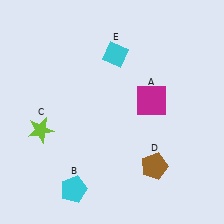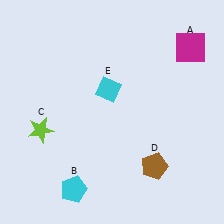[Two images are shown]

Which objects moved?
The objects that moved are: the magenta square (A), the cyan diamond (E).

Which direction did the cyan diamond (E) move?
The cyan diamond (E) moved down.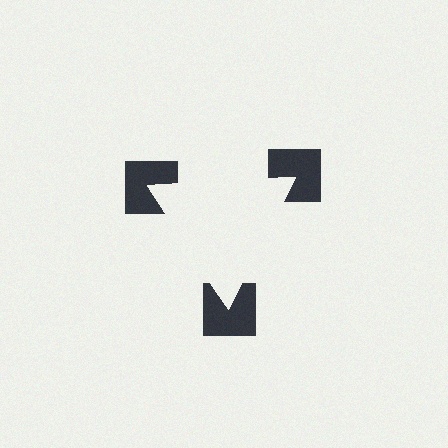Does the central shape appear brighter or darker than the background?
It typically appears slightly brighter than the background, even though no actual brightness change is drawn.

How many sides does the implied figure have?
3 sides.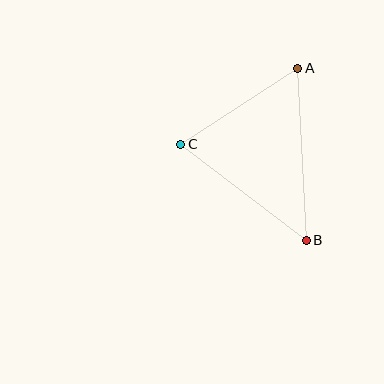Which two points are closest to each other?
Points A and C are closest to each other.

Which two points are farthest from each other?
Points A and B are farthest from each other.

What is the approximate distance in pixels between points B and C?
The distance between B and C is approximately 158 pixels.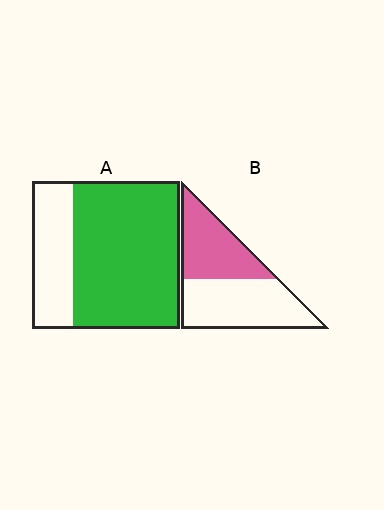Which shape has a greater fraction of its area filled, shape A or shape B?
Shape A.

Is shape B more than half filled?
No.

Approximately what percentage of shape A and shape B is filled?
A is approximately 70% and B is approximately 45%.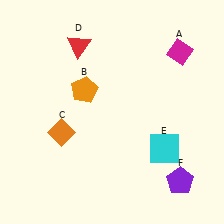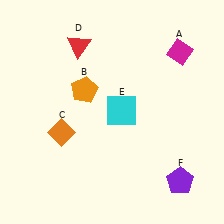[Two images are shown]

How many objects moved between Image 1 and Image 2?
1 object moved between the two images.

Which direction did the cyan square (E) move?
The cyan square (E) moved left.